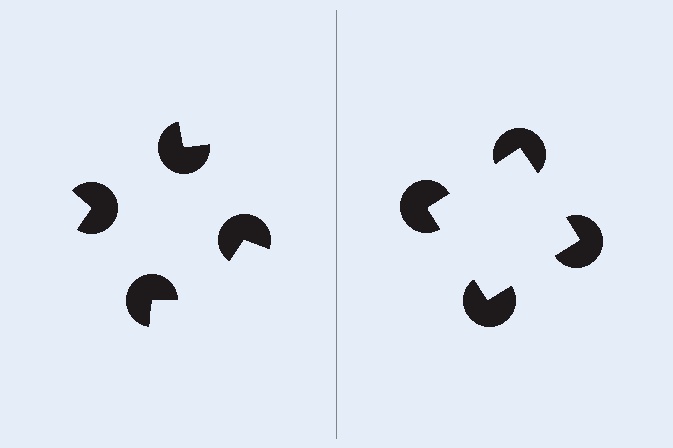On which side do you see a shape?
An illusory square appears on the right side. On the left side the wedge cuts are rotated, so no coherent shape forms.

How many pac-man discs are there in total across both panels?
8 — 4 on each side.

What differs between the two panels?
The pac-man discs are positioned identically on both sides; only the wedge orientations differ. On the right they align to a square; on the left they are misaligned.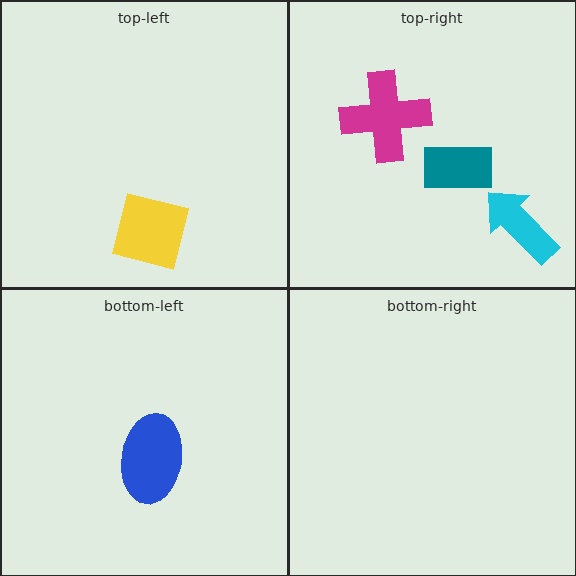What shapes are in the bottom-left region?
The blue ellipse.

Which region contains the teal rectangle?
The top-right region.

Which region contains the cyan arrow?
The top-right region.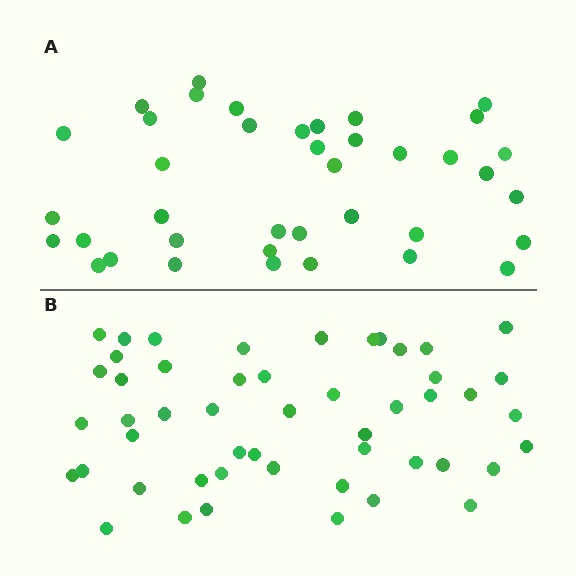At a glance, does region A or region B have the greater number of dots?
Region B (the bottom region) has more dots.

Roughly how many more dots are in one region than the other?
Region B has roughly 12 or so more dots than region A.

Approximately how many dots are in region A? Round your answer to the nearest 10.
About 40 dots. (The exact count is 39, which rounds to 40.)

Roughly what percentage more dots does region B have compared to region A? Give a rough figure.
About 30% more.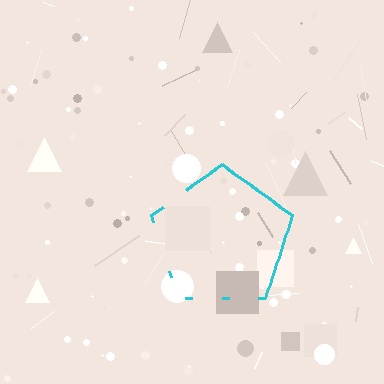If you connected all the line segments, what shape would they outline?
They would outline a pentagon.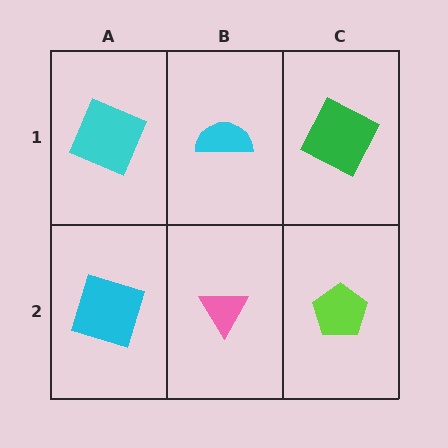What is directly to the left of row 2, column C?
A pink triangle.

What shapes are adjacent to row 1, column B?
A pink triangle (row 2, column B), a cyan square (row 1, column A), a green square (row 1, column C).